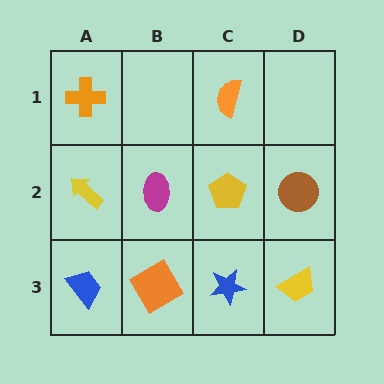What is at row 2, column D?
A brown circle.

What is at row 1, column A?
An orange cross.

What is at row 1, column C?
An orange semicircle.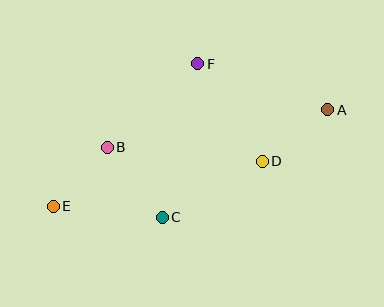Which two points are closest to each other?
Points B and E are closest to each other.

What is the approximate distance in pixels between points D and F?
The distance between D and F is approximately 117 pixels.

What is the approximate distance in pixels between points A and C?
The distance between A and C is approximately 197 pixels.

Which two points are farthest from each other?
Points A and E are farthest from each other.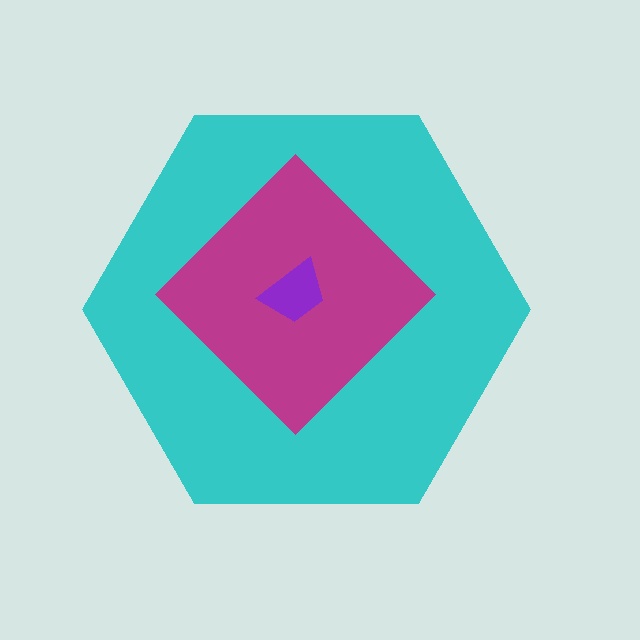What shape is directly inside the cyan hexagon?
The magenta diamond.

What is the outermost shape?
The cyan hexagon.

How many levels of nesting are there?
3.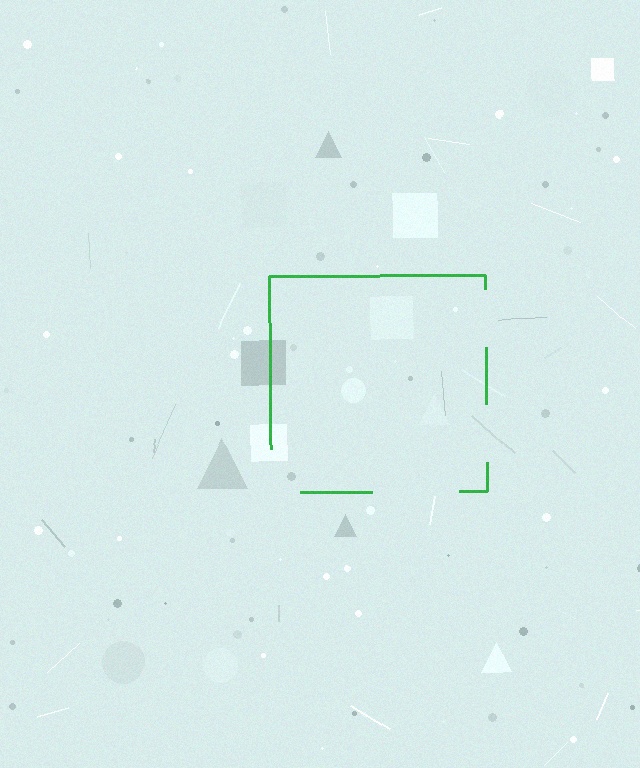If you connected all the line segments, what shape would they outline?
They would outline a square.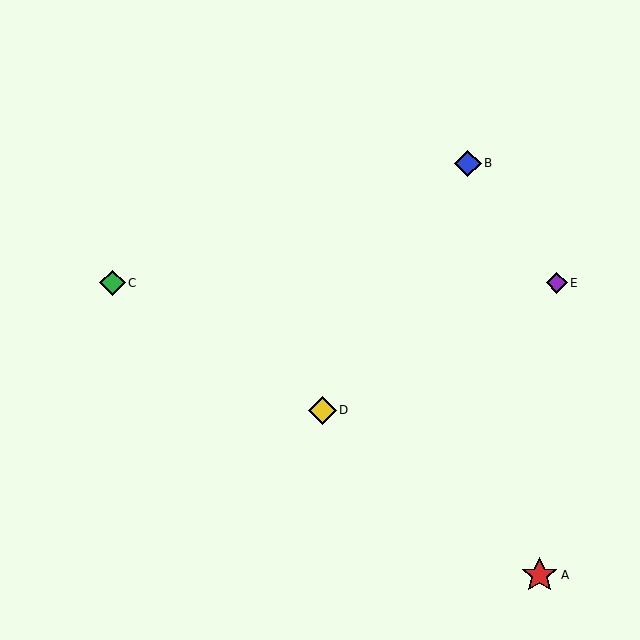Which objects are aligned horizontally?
Objects C, E are aligned horizontally.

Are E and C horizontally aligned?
Yes, both are at y≈283.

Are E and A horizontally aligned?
No, E is at y≈283 and A is at y≈575.